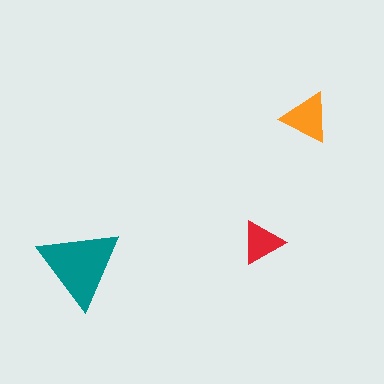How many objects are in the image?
There are 3 objects in the image.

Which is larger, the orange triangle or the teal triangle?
The teal one.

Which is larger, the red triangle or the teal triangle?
The teal one.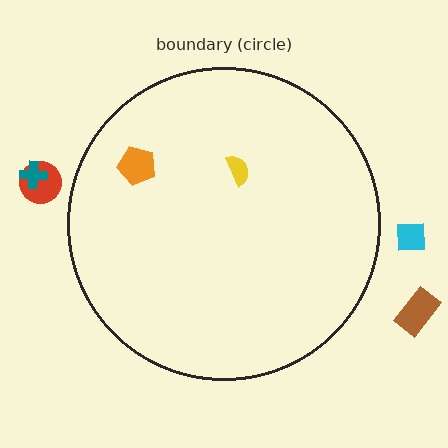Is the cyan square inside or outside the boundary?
Outside.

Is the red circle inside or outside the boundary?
Outside.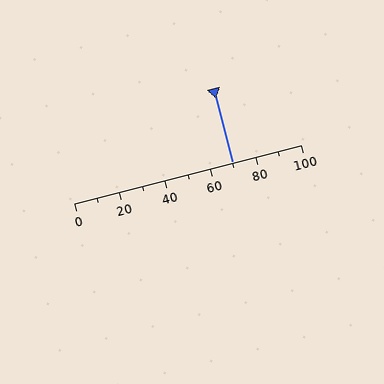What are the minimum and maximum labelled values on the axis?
The axis runs from 0 to 100.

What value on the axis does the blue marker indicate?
The marker indicates approximately 70.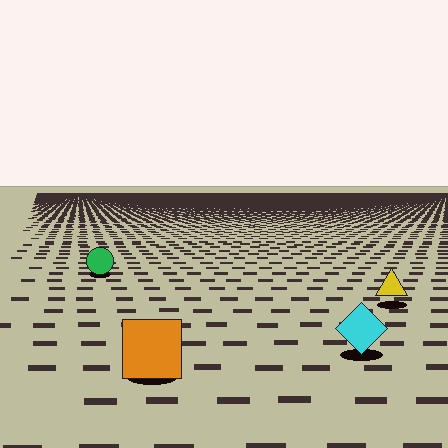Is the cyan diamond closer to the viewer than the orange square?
No. The orange square is closer — you can tell from the texture gradient: the ground texture is coarser near it.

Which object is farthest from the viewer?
The green circle is farthest from the viewer. It appears smaller and the ground texture around it is denser.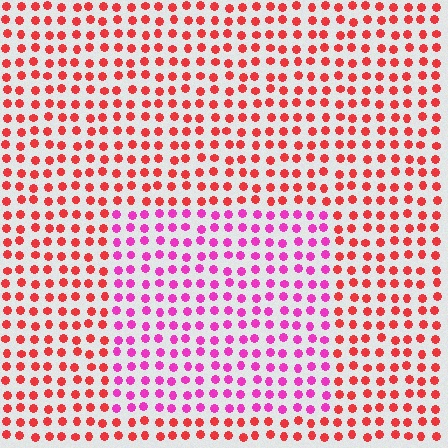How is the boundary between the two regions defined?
The boundary is defined purely by a slight shift in hue (about 44 degrees). Spacing, size, and orientation are identical on both sides.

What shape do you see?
I see a rectangle.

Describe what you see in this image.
The image is filled with small red elements in a uniform arrangement. A rectangle-shaped region is visible where the elements are tinted to a slightly different hue, forming a subtle color boundary.